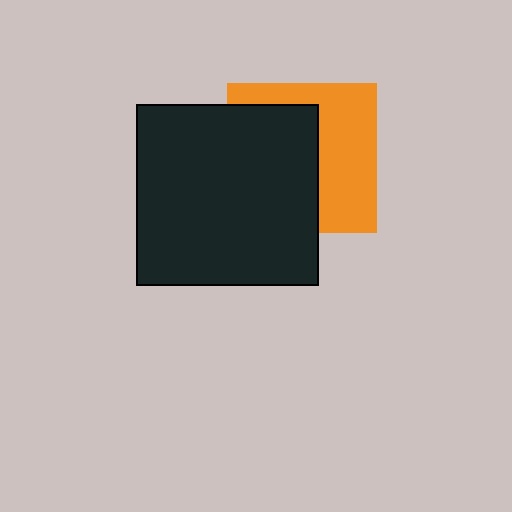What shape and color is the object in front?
The object in front is a black square.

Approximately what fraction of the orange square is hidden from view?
Roughly 53% of the orange square is hidden behind the black square.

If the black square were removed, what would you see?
You would see the complete orange square.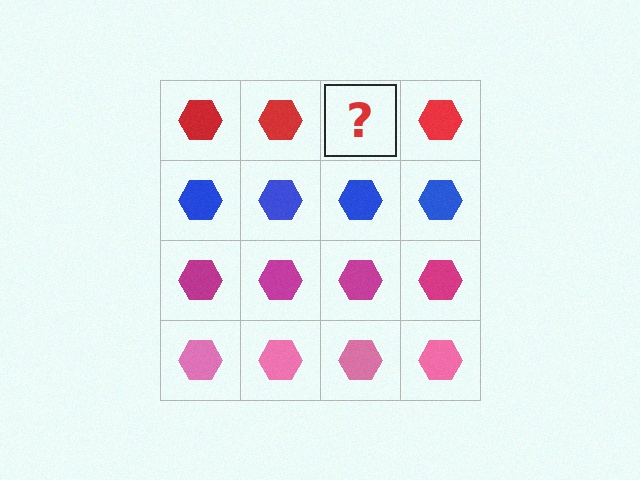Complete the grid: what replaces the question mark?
The question mark should be replaced with a red hexagon.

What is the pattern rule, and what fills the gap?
The rule is that each row has a consistent color. The gap should be filled with a red hexagon.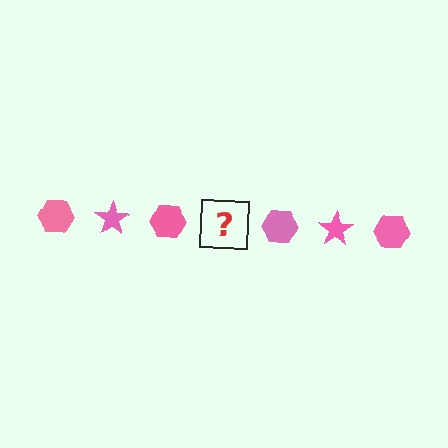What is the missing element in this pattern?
The missing element is a pink star.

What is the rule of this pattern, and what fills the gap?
The rule is that the pattern cycles through hexagon, star shapes in pink. The gap should be filled with a pink star.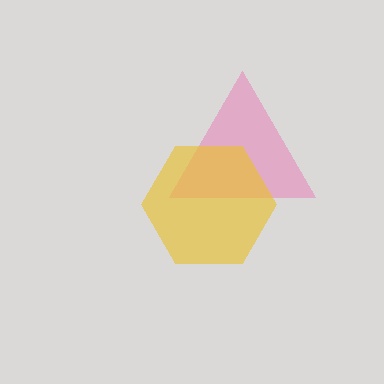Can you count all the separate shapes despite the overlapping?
Yes, there are 2 separate shapes.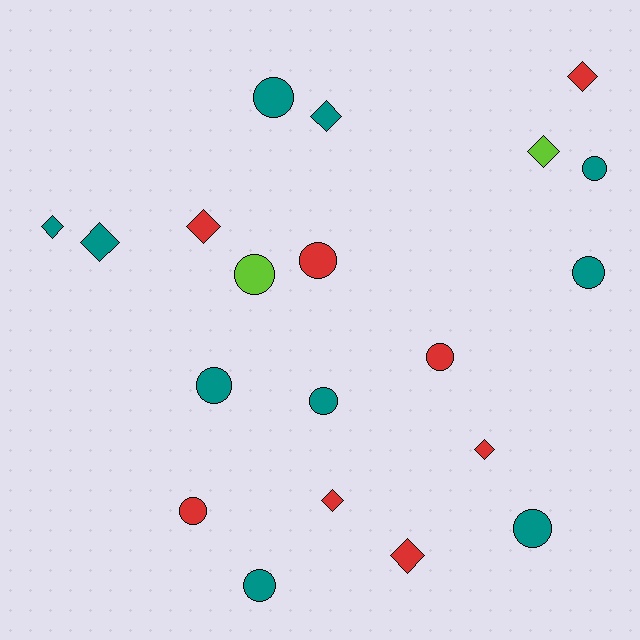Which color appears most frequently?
Teal, with 10 objects.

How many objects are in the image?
There are 20 objects.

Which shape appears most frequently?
Circle, with 11 objects.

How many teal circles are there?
There are 7 teal circles.